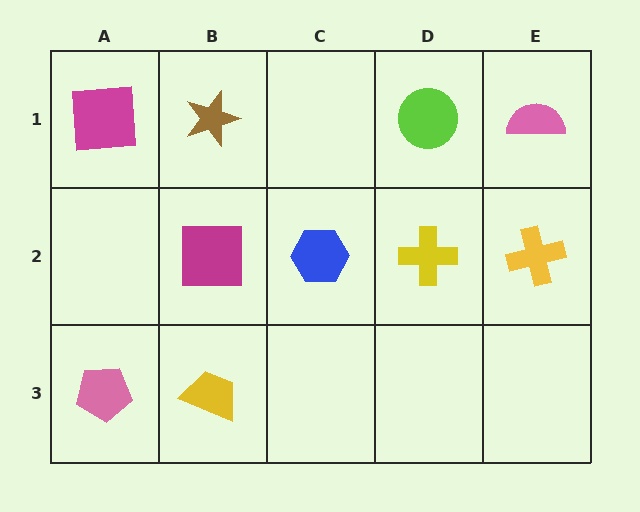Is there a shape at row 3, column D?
No, that cell is empty.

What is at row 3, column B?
A yellow trapezoid.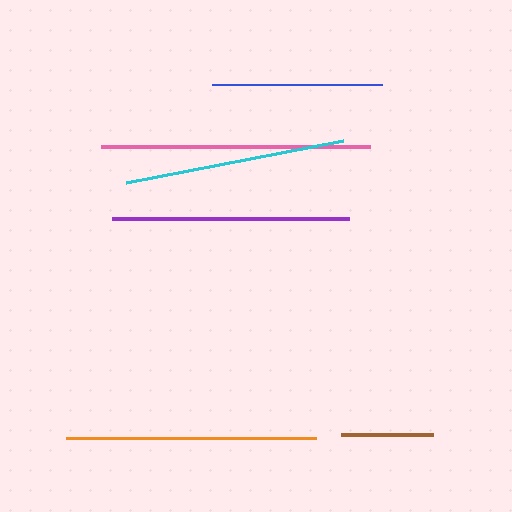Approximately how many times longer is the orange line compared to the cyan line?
The orange line is approximately 1.1 times the length of the cyan line.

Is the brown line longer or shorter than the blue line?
The blue line is longer than the brown line.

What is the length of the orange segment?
The orange segment is approximately 250 pixels long.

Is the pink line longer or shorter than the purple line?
The pink line is longer than the purple line.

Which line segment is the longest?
The pink line is the longest at approximately 269 pixels.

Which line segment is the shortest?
The brown line is the shortest at approximately 92 pixels.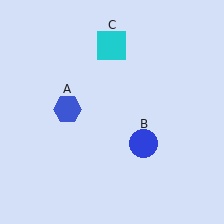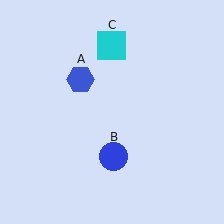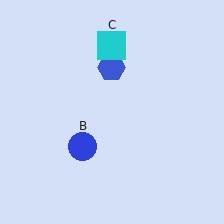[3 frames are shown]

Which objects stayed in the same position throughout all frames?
Cyan square (object C) remained stationary.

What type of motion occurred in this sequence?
The blue hexagon (object A), blue circle (object B) rotated clockwise around the center of the scene.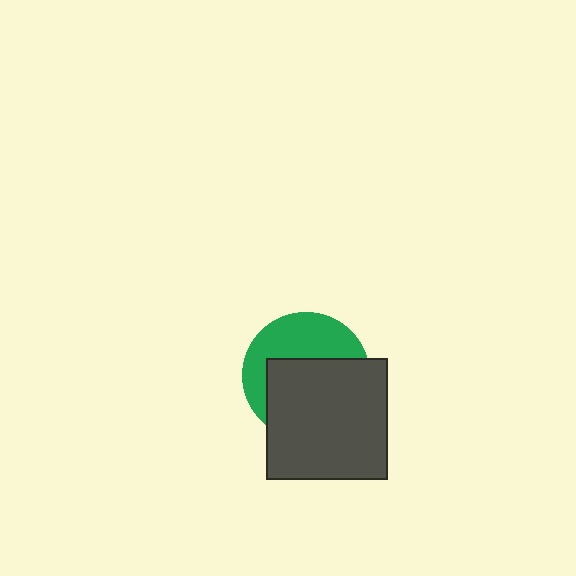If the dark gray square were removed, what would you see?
You would see the complete green circle.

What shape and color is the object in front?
The object in front is a dark gray square.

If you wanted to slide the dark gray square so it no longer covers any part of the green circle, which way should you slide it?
Slide it down — that is the most direct way to separate the two shapes.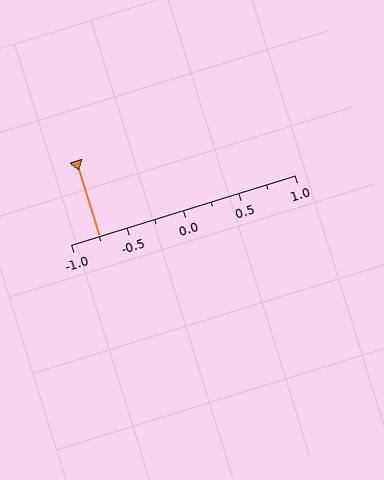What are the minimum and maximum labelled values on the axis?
The axis runs from -1.0 to 1.0.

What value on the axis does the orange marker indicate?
The marker indicates approximately -0.75.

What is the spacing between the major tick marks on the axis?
The major ticks are spaced 0.5 apart.